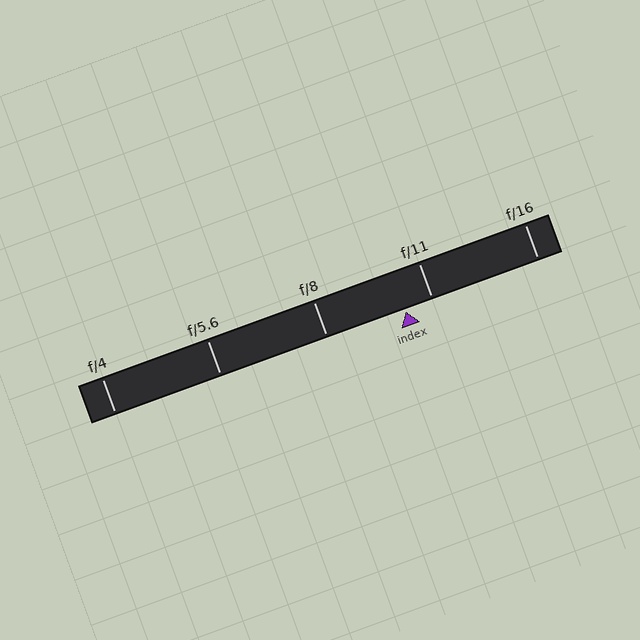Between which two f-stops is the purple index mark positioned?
The index mark is between f/8 and f/11.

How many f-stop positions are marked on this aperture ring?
There are 5 f-stop positions marked.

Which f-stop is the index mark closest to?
The index mark is closest to f/11.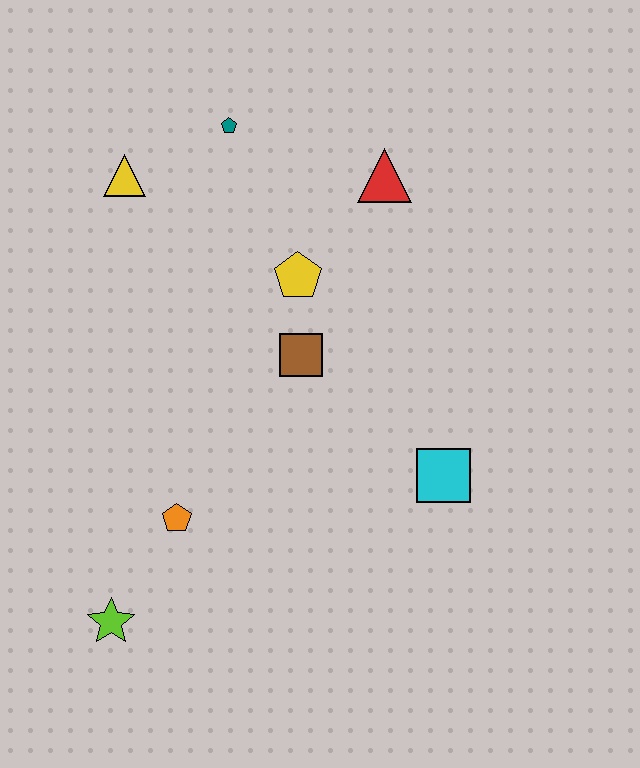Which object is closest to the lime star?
The orange pentagon is closest to the lime star.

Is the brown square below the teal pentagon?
Yes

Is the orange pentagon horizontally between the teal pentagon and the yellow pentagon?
No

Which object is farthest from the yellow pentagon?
The lime star is farthest from the yellow pentagon.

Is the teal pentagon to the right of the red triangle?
No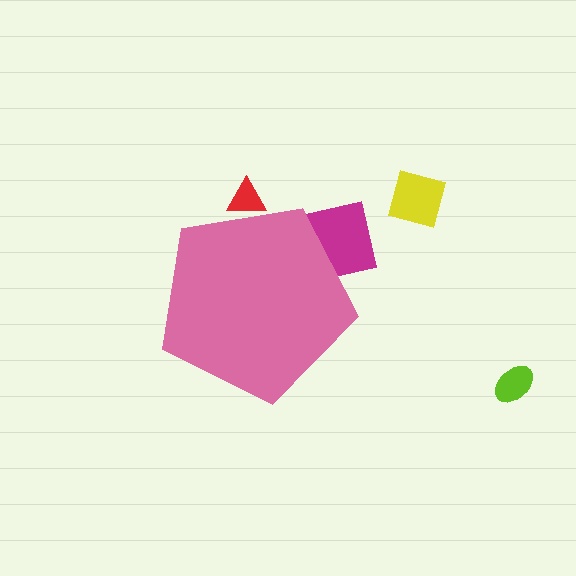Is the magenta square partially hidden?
Yes, the magenta square is partially hidden behind the pink pentagon.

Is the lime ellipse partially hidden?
No, the lime ellipse is fully visible.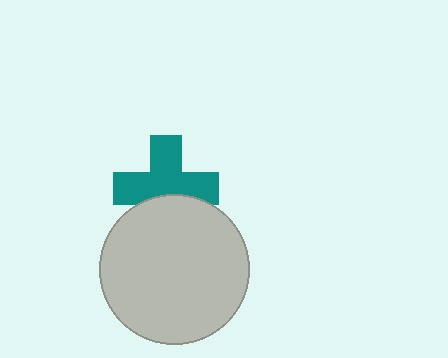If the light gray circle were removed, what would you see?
You would see the complete teal cross.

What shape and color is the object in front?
The object in front is a light gray circle.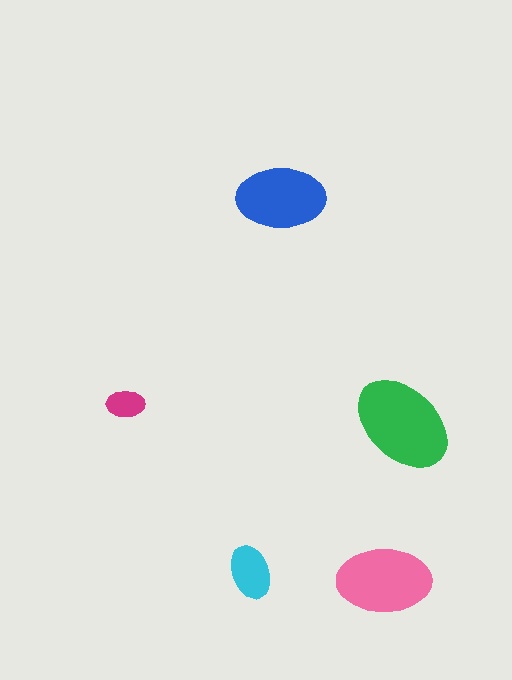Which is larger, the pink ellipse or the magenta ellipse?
The pink one.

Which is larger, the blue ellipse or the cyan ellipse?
The blue one.